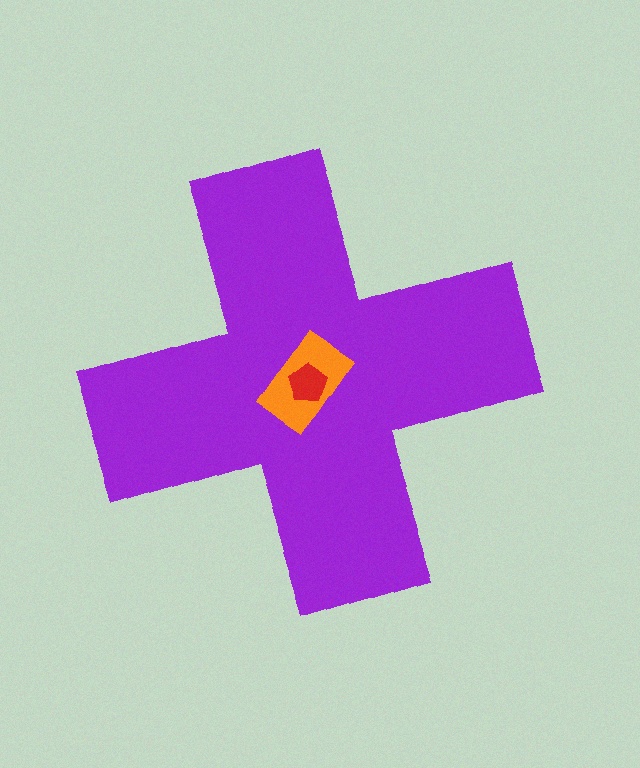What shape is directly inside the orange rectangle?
The red pentagon.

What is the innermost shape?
The red pentagon.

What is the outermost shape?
The purple cross.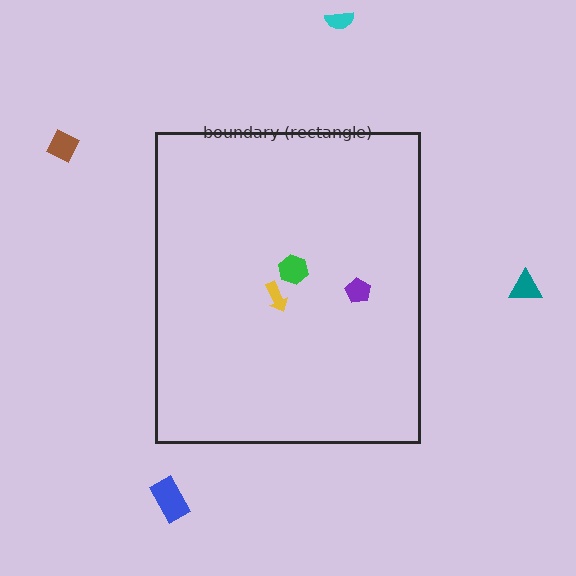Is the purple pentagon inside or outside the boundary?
Inside.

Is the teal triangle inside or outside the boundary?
Outside.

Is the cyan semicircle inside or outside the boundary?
Outside.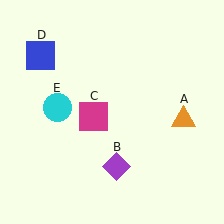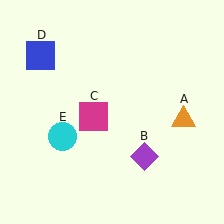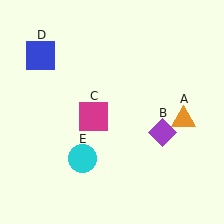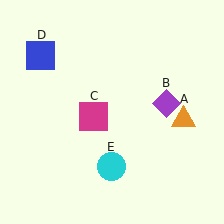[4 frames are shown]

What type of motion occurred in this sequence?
The purple diamond (object B), cyan circle (object E) rotated counterclockwise around the center of the scene.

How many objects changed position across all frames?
2 objects changed position: purple diamond (object B), cyan circle (object E).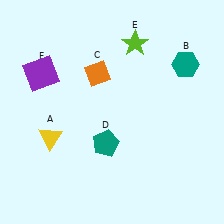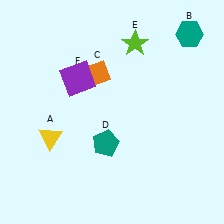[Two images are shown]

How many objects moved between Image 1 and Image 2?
2 objects moved between the two images.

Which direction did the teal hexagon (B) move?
The teal hexagon (B) moved up.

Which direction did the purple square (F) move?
The purple square (F) moved right.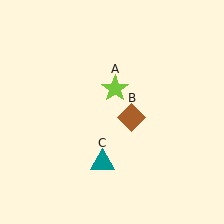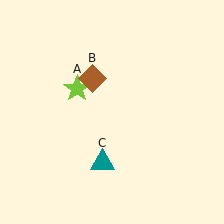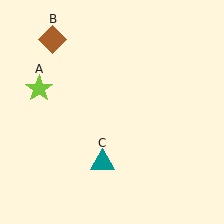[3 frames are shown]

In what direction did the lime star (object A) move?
The lime star (object A) moved left.